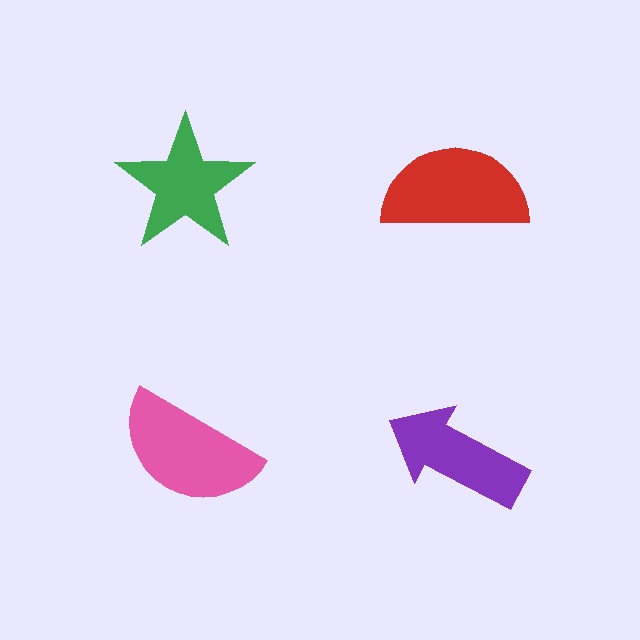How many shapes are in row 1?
2 shapes.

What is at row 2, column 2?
A purple arrow.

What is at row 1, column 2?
A red semicircle.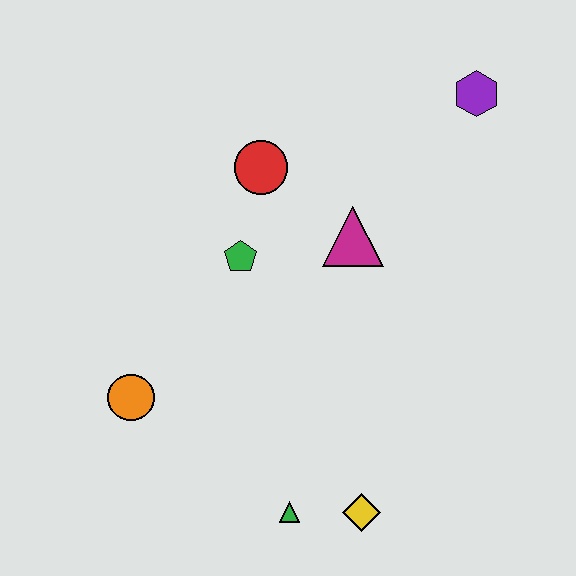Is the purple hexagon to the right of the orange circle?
Yes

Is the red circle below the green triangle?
No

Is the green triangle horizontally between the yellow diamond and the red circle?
Yes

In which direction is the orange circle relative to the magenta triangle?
The orange circle is to the left of the magenta triangle.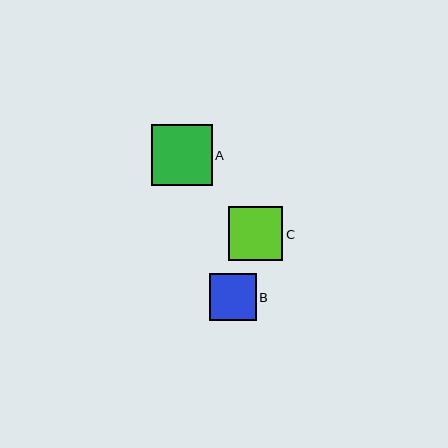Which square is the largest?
Square A is the largest with a size of approximately 61 pixels.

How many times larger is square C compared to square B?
Square C is approximately 1.2 times the size of square B.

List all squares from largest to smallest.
From largest to smallest: A, C, B.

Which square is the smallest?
Square B is the smallest with a size of approximately 47 pixels.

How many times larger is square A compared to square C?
Square A is approximately 1.1 times the size of square C.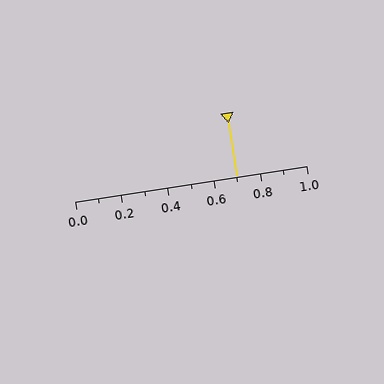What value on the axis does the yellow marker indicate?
The marker indicates approximately 0.7.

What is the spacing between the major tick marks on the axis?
The major ticks are spaced 0.2 apart.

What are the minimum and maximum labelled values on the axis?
The axis runs from 0.0 to 1.0.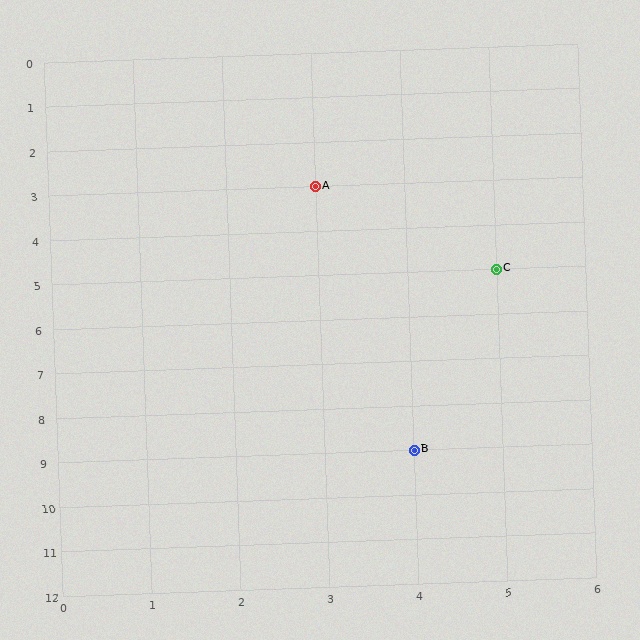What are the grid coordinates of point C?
Point C is at grid coordinates (5, 5).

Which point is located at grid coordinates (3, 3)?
Point A is at (3, 3).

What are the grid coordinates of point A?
Point A is at grid coordinates (3, 3).